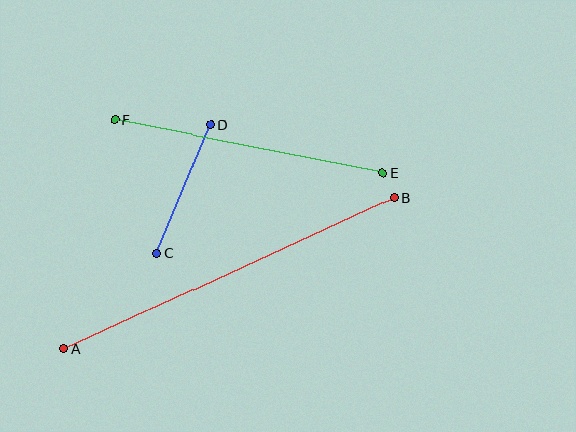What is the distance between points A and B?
The distance is approximately 363 pixels.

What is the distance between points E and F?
The distance is approximately 273 pixels.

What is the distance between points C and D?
The distance is approximately 140 pixels.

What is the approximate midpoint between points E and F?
The midpoint is at approximately (249, 146) pixels.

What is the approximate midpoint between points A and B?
The midpoint is at approximately (229, 273) pixels.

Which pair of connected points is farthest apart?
Points A and B are farthest apart.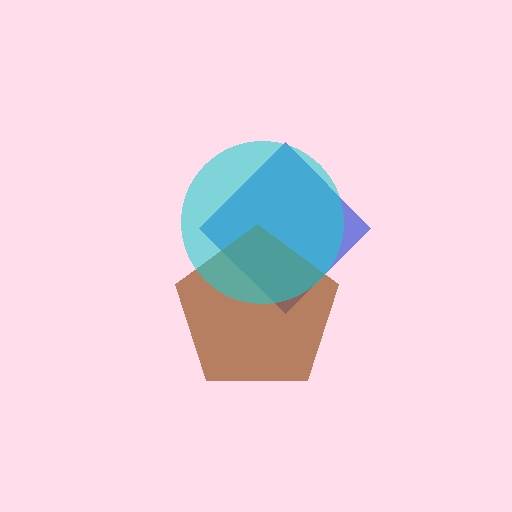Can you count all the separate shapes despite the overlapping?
Yes, there are 3 separate shapes.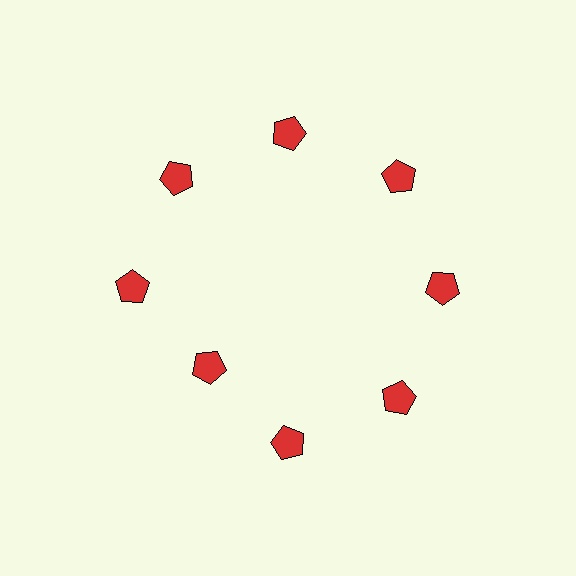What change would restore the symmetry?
The symmetry would be restored by moving it outward, back onto the ring so that all 8 pentagons sit at equal angles and equal distance from the center.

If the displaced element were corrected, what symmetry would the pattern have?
It would have 8-fold rotational symmetry — the pattern would map onto itself every 45 degrees.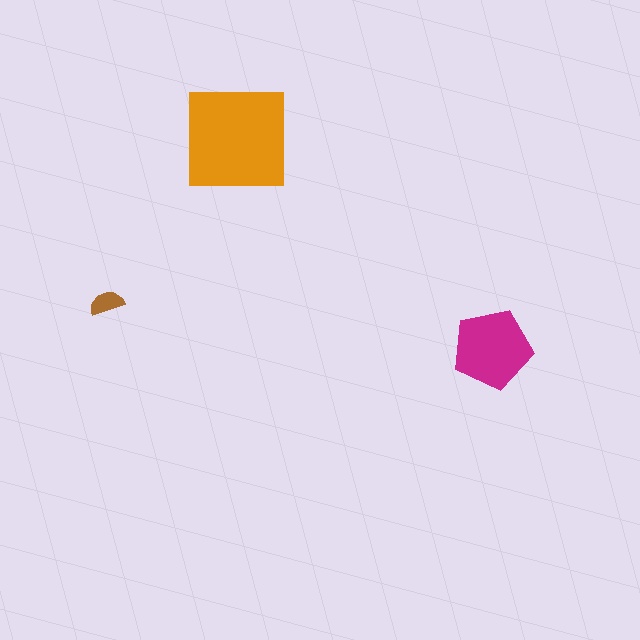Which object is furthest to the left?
The brown semicircle is leftmost.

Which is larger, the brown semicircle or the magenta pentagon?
The magenta pentagon.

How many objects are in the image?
There are 3 objects in the image.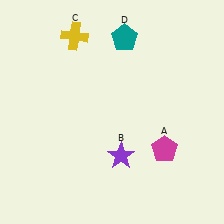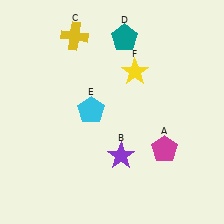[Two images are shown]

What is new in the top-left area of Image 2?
A cyan pentagon (E) was added in the top-left area of Image 2.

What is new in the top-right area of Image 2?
A yellow star (F) was added in the top-right area of Image 2.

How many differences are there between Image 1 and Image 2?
There are 2 differences between the two images.